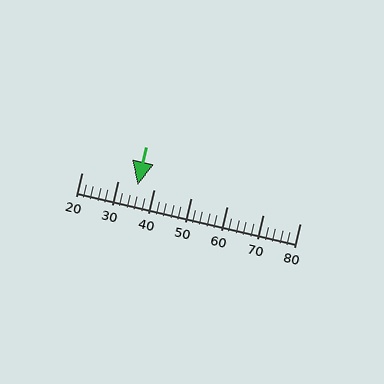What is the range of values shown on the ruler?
The ruler shows values from 20 to 80.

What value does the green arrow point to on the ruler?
The green arrow points to approximately 35.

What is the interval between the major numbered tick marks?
The major tick marks are spaced 10 units apart.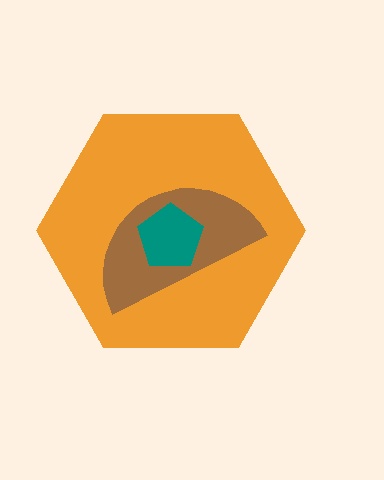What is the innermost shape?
The teal pentagon.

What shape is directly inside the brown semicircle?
The teal pentagon.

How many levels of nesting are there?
3.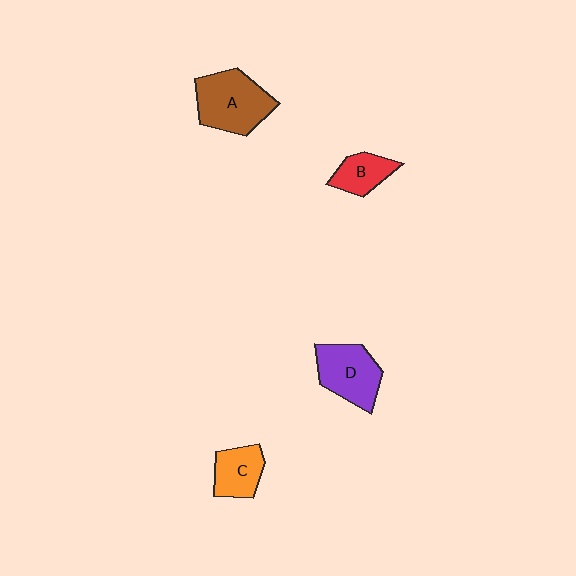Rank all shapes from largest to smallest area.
From largest to smallest: A (brown), D (purple), C (orange), B (red).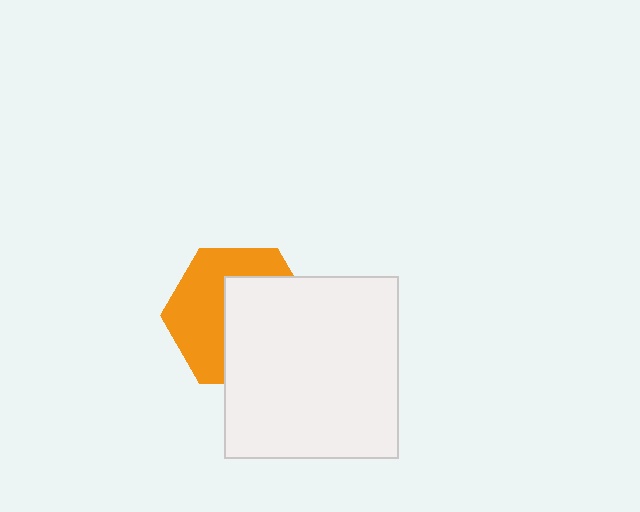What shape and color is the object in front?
The object in front is a white rectangle.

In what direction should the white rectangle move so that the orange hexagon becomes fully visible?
The white rectangle should move toward the lower-right. That is the shortest direction to clear the overlap and leave the orange hexagon fully visible.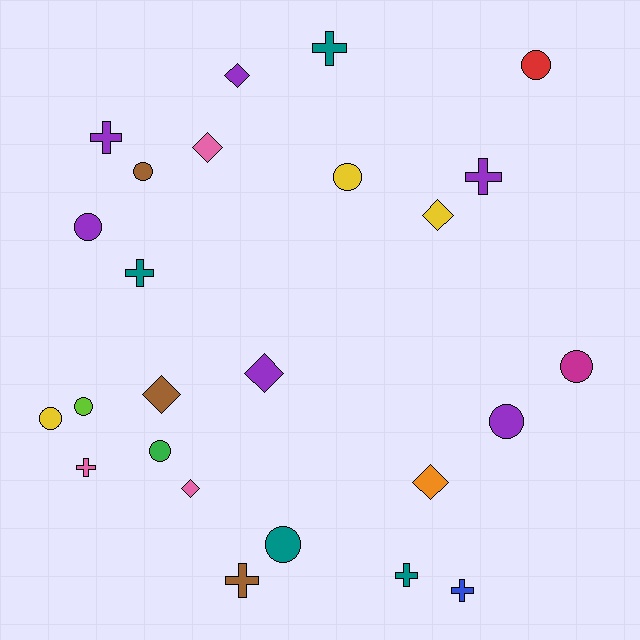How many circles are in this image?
There are 10 circles.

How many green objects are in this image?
There is 1 green object.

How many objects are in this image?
There are 25 objects.